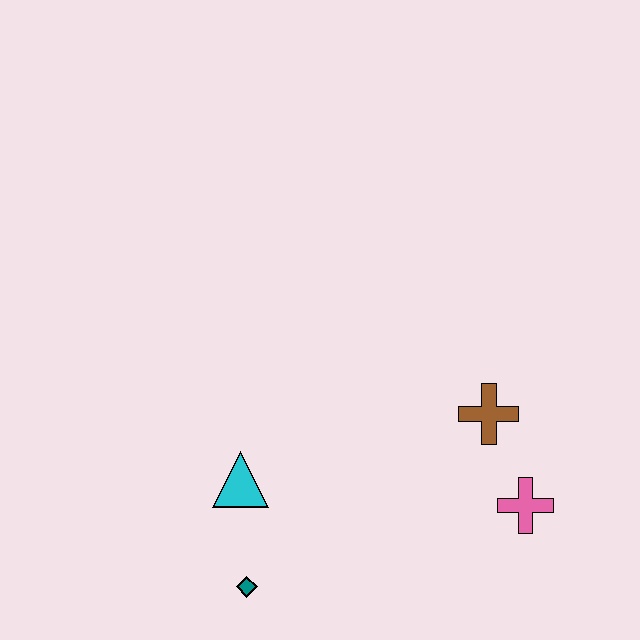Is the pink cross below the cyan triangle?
Yes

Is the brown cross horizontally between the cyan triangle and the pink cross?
Yes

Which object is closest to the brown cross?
The pink cross is closest to the brown cross.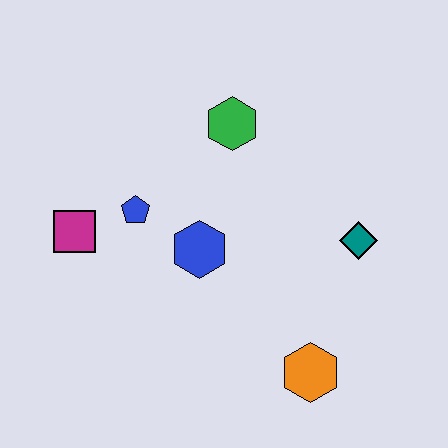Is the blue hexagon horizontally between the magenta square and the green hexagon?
Yes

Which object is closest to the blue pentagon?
The magenta square is closest to the blue pentagon.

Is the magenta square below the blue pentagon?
Yes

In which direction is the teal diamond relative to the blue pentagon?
The teal diamond is to the right of the blue pentagon.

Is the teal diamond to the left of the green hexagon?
No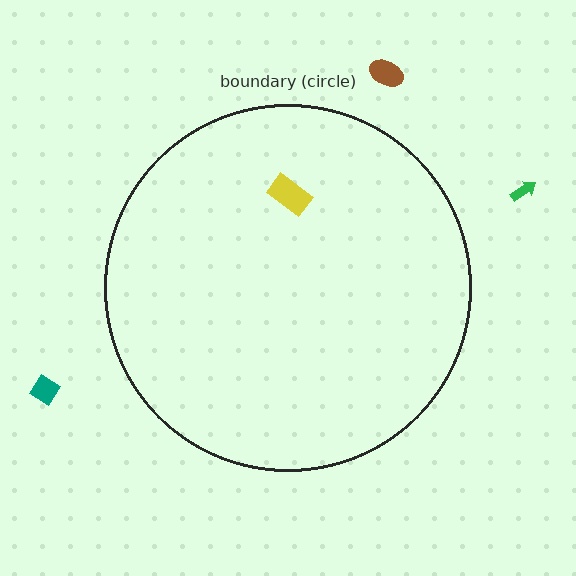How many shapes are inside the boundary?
1 inside, 3 outside.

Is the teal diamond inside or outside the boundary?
Outside.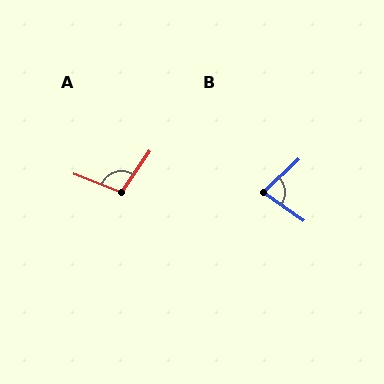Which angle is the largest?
A, at approximately 103 degrees.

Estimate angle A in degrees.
Approximately 103 degrees.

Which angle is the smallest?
B, at approximately 79 degrees.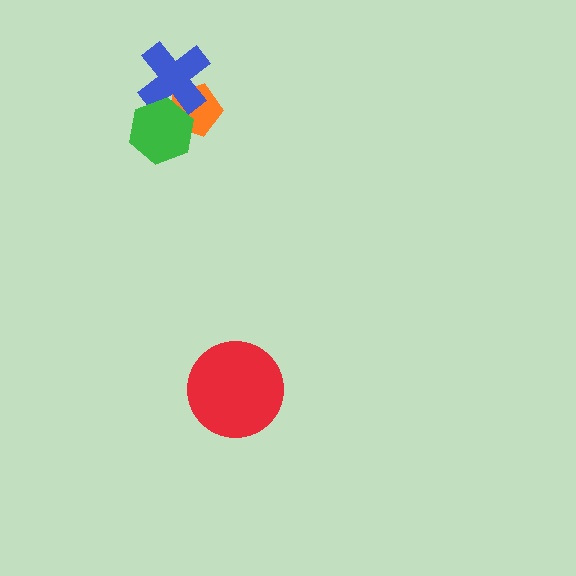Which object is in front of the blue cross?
The green hexagon is in front of the blue cross.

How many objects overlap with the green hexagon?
2 objects overlap with the green hexagon.